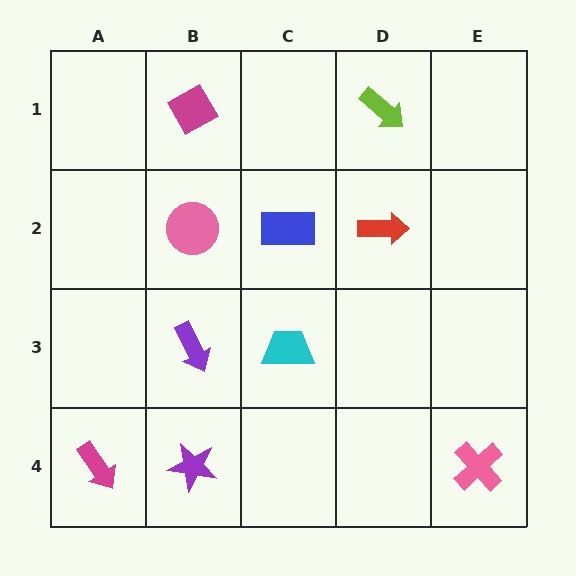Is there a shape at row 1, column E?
No, that cell is empty.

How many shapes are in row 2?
3 shapes.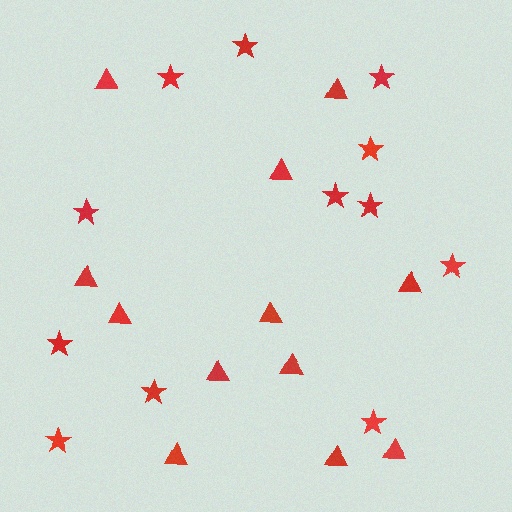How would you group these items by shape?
There are 2 groups: one group of triangles (12) and one group of stars (12).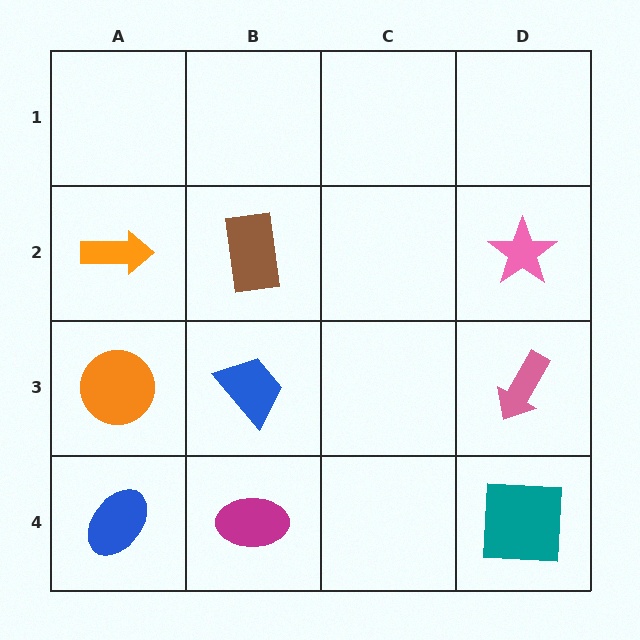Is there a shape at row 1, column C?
No, that cell is empty.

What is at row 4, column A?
A blue ellipse.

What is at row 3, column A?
An orange circle.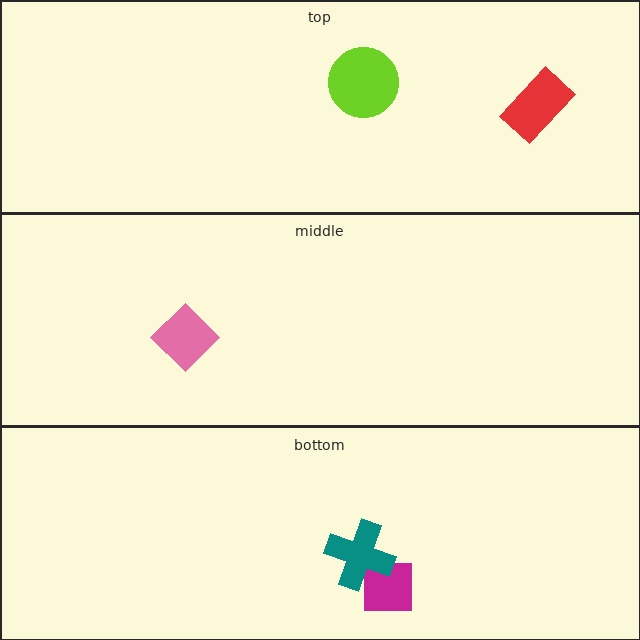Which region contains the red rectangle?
The top region.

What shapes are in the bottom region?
The magenta square, the teal cross.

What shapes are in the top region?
The lime circle, the red rectangle.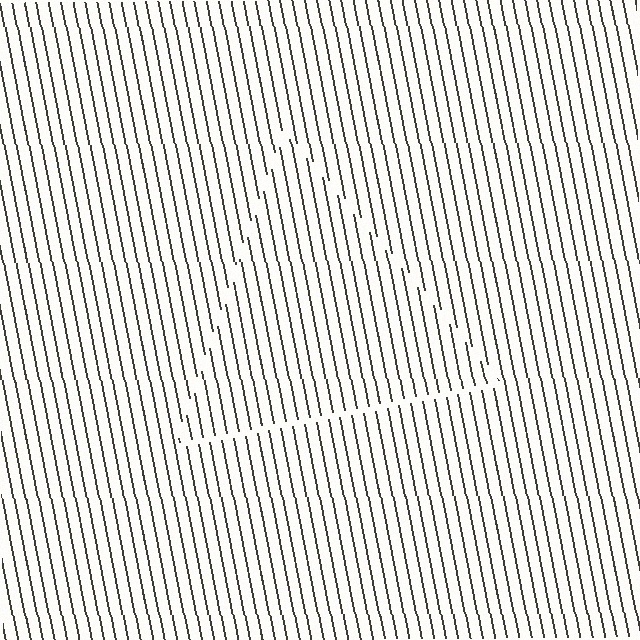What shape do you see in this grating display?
An illusory triangle. The interior of the shape contains the same grating, shifted by half a period — the contour is defined by the phase discontinuity where line-ends from the inner and outer gratings abut.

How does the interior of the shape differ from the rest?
The interior of the shape contains the same grating, shifted by half a period — the contour is defined by the phase discontinuity where line-ends from the inner and outer gratings abut.